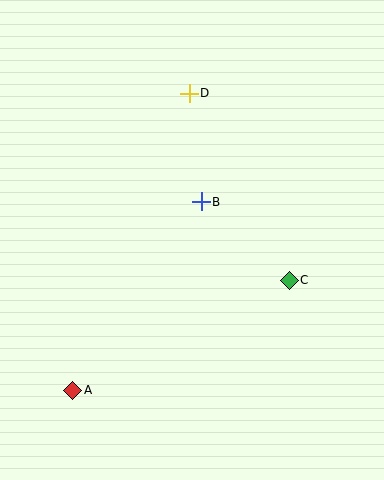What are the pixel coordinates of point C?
Point C is at (289, 280).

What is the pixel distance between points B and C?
The distance between B and C is 118 pixels.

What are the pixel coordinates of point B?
Point B is at (201, 202).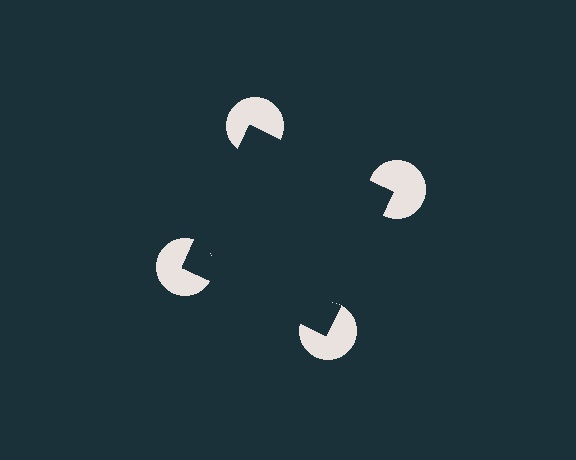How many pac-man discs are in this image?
There are 4 — one at each vertex of the illusory square.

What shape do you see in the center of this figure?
An illusory square — its edges are inferred from the aligned wedge cuts in the pac-man discs, not physically drawn.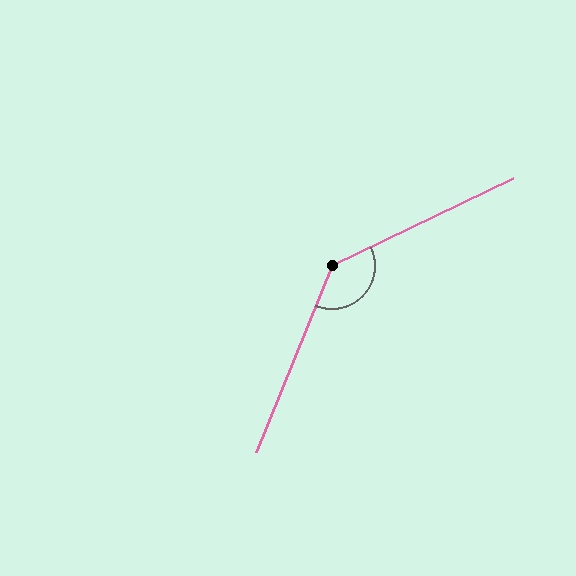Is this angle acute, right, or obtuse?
It is obtuse.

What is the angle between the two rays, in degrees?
Approximately 138 degrees.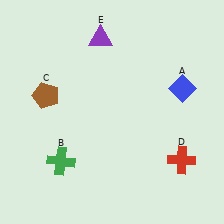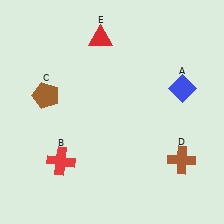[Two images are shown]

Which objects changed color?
B changed from green to red. D changed from red to brown. E changed from purple to red.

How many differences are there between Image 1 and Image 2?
There are 3 differences between the two images.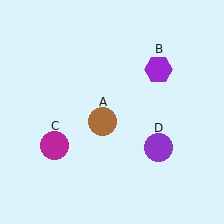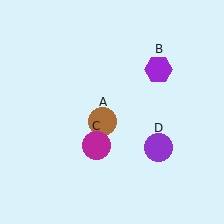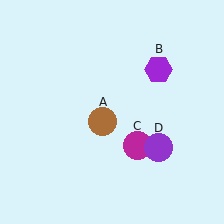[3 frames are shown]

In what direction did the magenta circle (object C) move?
The magenta circle (object C) moved right.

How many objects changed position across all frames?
1 object changed position: magenta circle (object C).